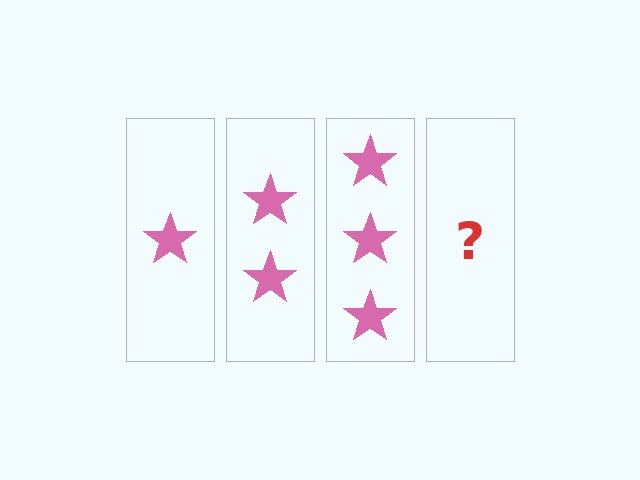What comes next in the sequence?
The next element should be 4 stars.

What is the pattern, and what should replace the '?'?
The pattern is that each step adds one more star. The '?' should be 4 stars.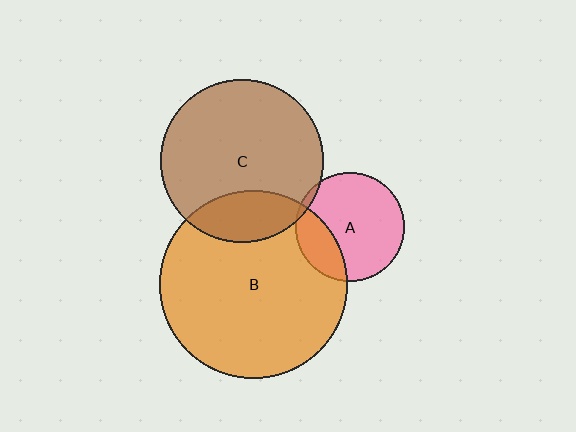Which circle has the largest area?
Circle B (orange).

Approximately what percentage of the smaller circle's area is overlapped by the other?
Approximately 20%.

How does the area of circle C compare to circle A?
Approximately 2.2 times.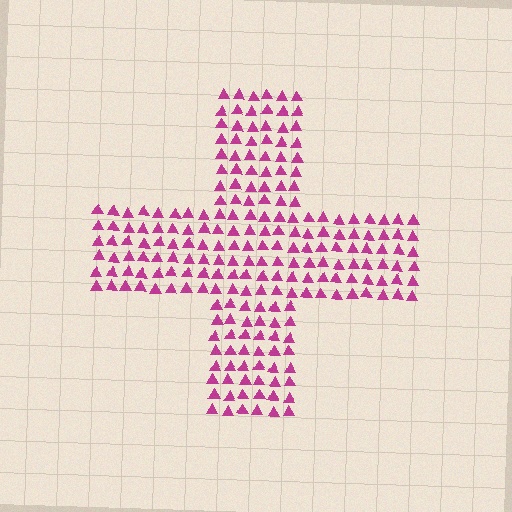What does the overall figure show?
The overall figure shows a cross.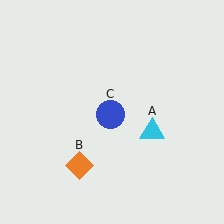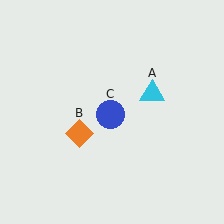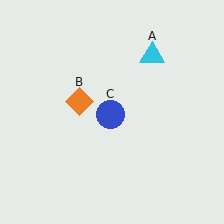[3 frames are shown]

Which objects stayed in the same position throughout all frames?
Blue circle (object C) remained stationary.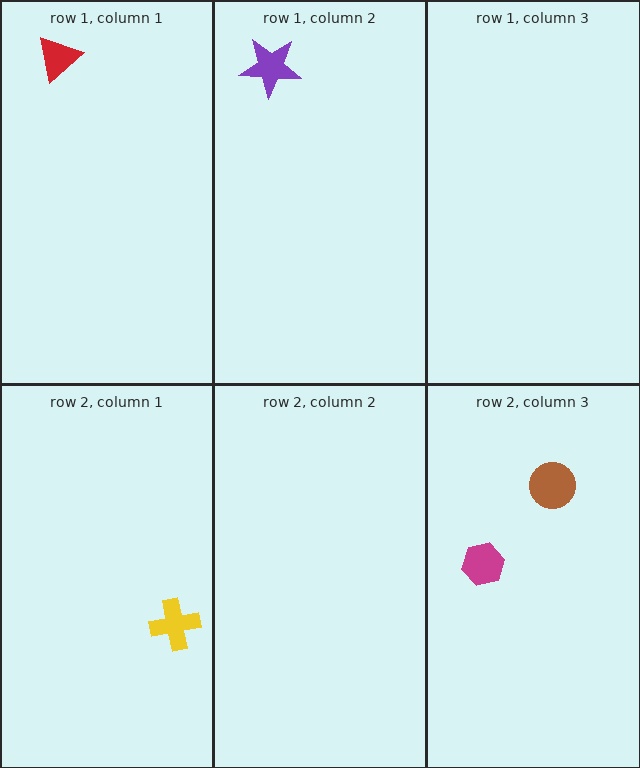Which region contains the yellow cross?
The row 2, column 1 region.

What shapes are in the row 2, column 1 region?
The yellow cross.